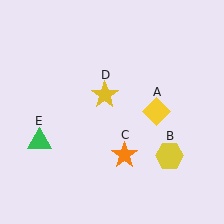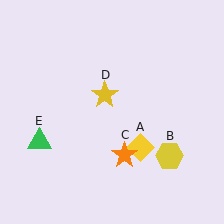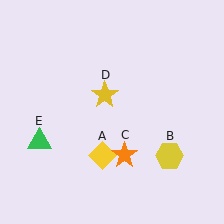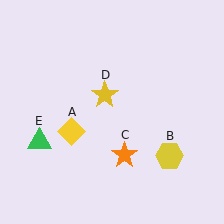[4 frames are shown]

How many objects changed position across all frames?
1 object changed position: yellow diamond (object A).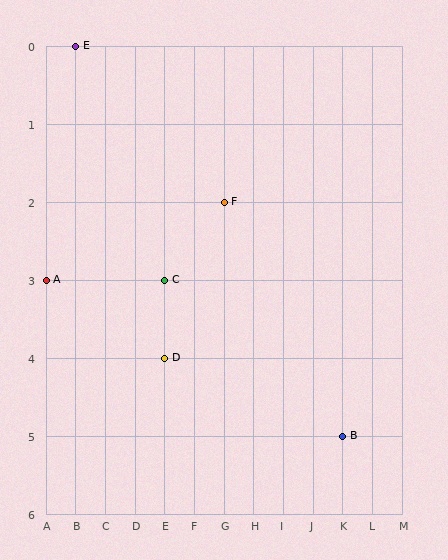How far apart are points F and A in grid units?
Points F and A are 6 columns and 1 row apart (about 6.1 grid units diagonally).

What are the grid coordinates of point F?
Point F is at grid coordinates (G, 2).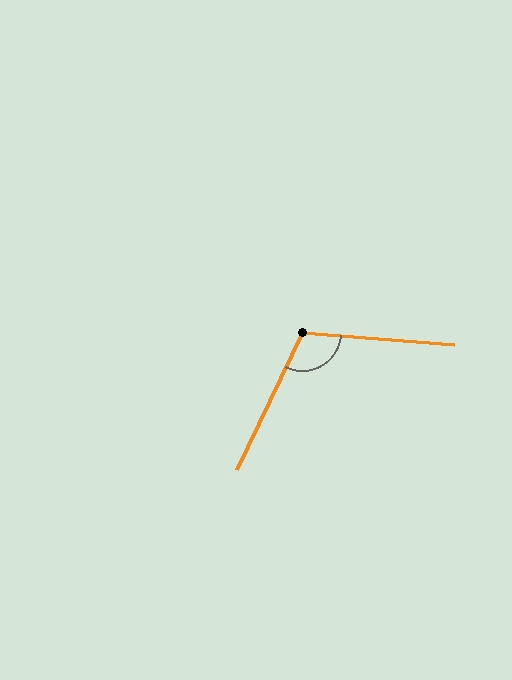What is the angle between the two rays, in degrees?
Approximately 111 degrees.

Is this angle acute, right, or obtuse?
It is obtuse.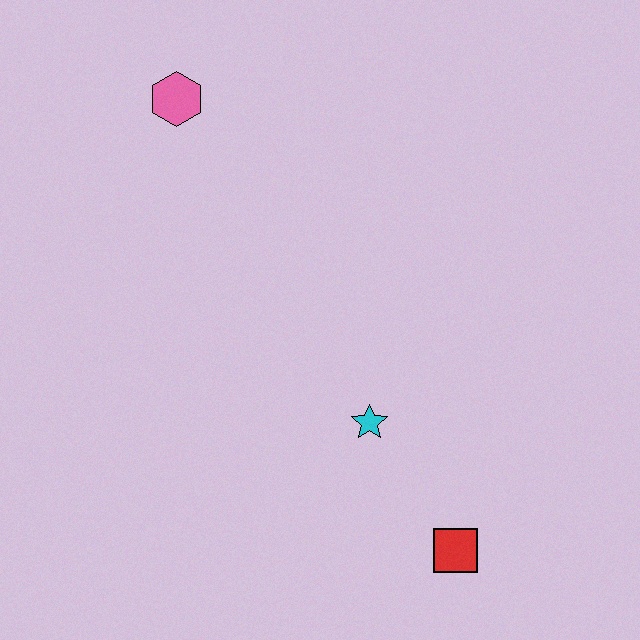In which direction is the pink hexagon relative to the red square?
The pink hexagon is above the red square.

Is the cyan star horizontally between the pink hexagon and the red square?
Yes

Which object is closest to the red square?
The cyan star is closest to the red square.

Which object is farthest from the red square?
The pink hexagon is farthest from the red square.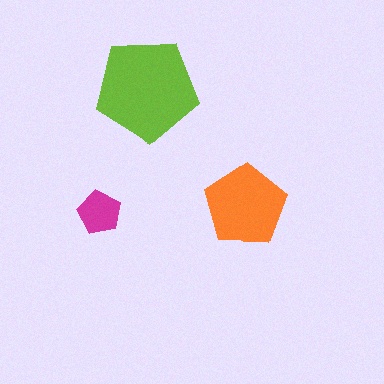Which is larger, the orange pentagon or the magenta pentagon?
The orange one.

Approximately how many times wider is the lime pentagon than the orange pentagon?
About 1.5 times wider.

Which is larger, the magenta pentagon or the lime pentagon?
The lime one.